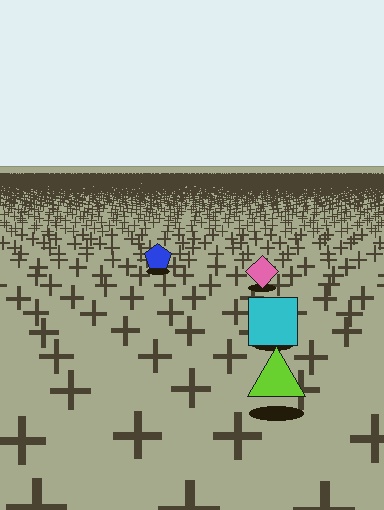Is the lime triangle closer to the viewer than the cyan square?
Yes. The lime triangle is closer — you can tell from the texture gradient: the ground texture is coarser near it.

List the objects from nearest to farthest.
From nearest to farthest: the lime triangle, the cyan square, the pink diamond, the blue pentagon.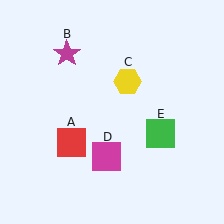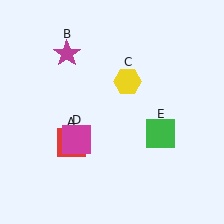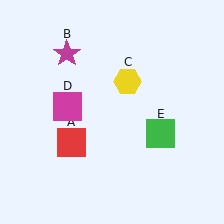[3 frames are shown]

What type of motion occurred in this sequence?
The magenta square (object D) rotated clockwise around the center of the scene.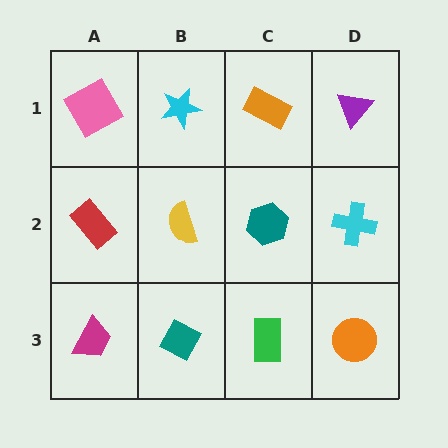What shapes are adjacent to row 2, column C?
An orange rectangle (row 1, column C), a green rectangle (row 3, column C), a yellow semicircle (row 2, column B), a cyan cross (row 2, column D).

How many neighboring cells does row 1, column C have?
3.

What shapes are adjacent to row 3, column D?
A cyan cross (row 2, column D), a green rectangle (row 3, column C).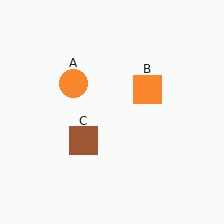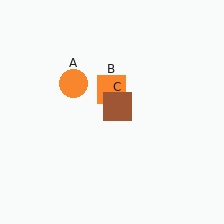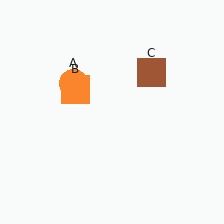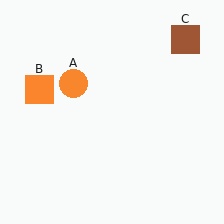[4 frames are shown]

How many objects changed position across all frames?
2 objects changed position: orange square (object B), brown square (object C).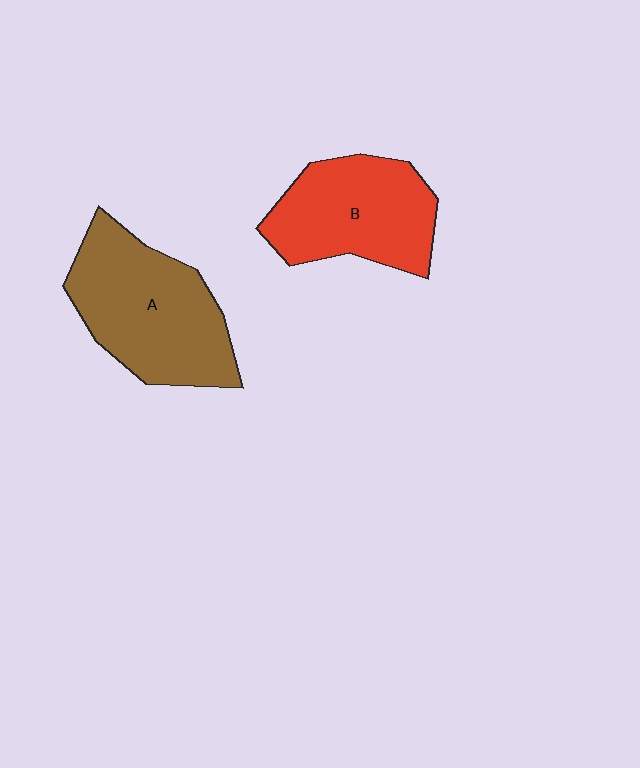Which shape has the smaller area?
Shape B (red).